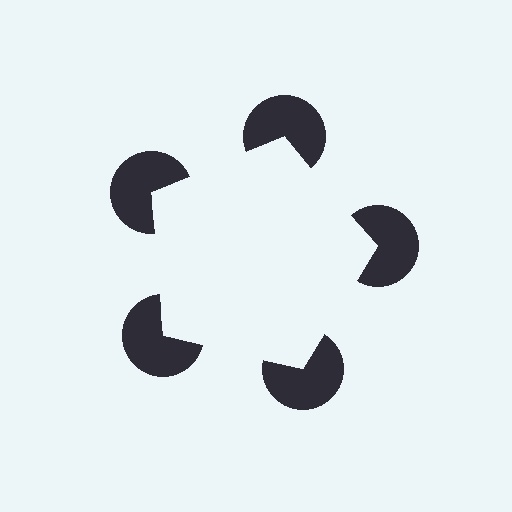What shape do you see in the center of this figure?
An illusory pentagon — its edges are inferred from the aligned wedge cuts in the pac-man discs, not physically drawn.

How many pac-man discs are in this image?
There are 5 — one at each vertex of the illusory pentagon.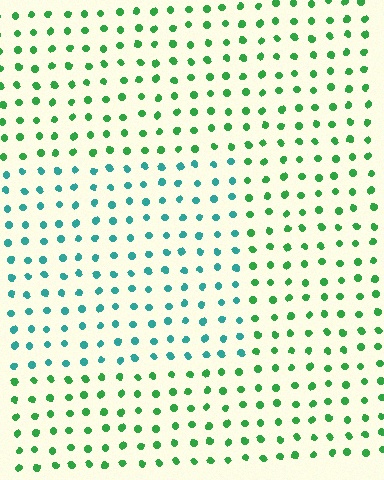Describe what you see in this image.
The image is filled with small green elements in a uniform arrangement. A rectangle-shaped region is visible where the elements are tinted to a slightly different hue, forming a subtle color boundary.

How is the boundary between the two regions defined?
The boundary is defined purely by a slight shift in hue (about 45 degrees). Spacing, size, and orientation are identical on both sides.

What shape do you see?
I see a rectangle.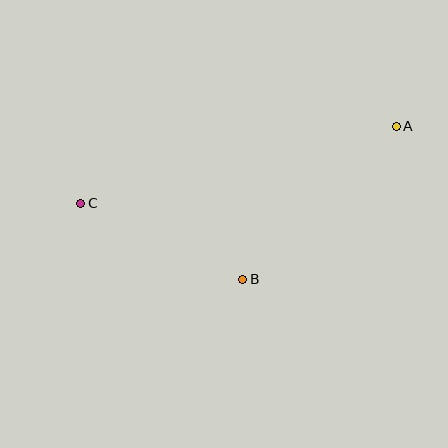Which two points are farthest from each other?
Points A and C are farthest from each other.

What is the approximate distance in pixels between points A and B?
The distance between A and B is approximately 217 pixels.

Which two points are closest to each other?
Points B and C are closest to each other.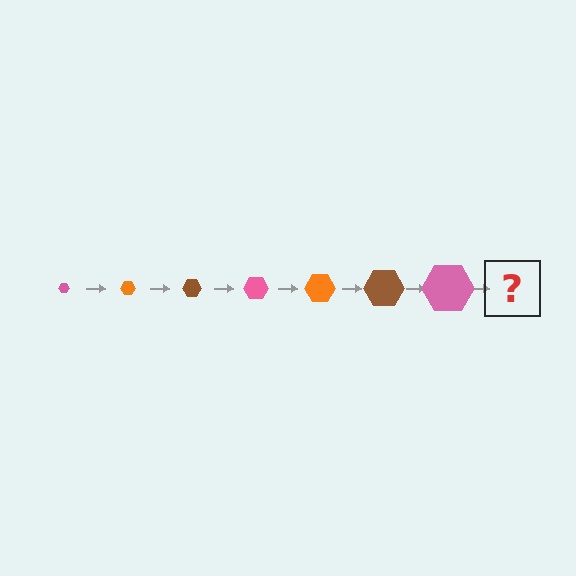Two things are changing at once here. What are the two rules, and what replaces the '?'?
The two rules are that the hexagon grows larger each step and the color cycles through pink, orange, and brown. The '?' should be an orange hexagon, larger than the previous one.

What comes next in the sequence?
The next element should be an orange hexagon, larger than the previous one.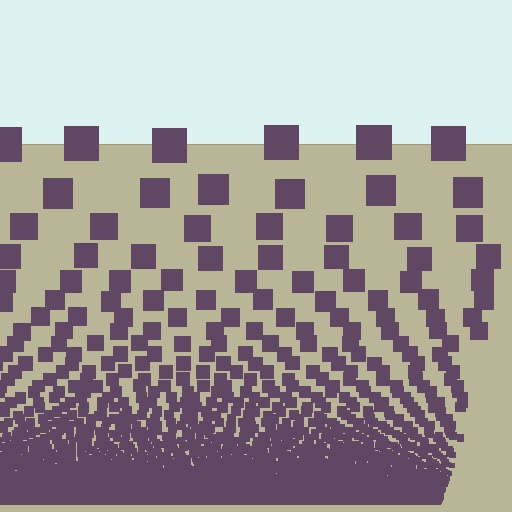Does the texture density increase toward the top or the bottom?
Density increases toward the bottom.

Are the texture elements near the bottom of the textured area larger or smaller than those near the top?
Smaller. The gradient is inverted — elements near the bottom are smaller and denser.